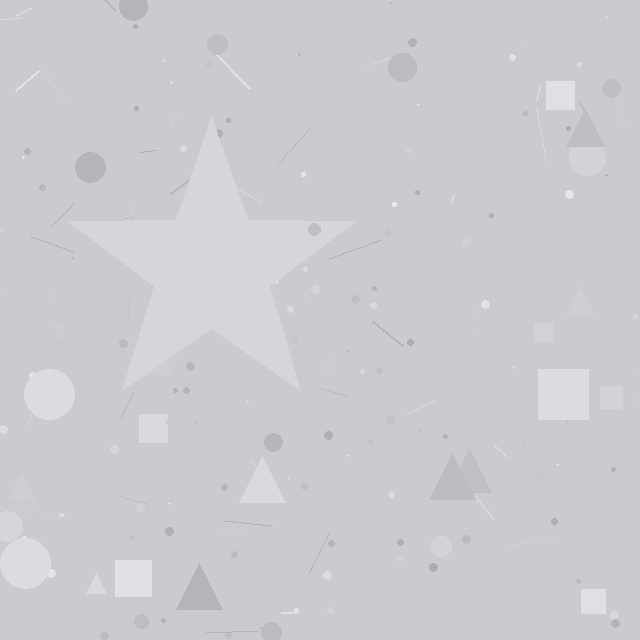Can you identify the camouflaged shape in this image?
The camouflaged shape is a star.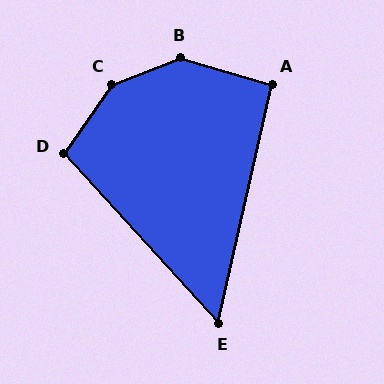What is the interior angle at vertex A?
Approximately 93 degrees (approximately right).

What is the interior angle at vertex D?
Approximately 103 degrees (obtuse).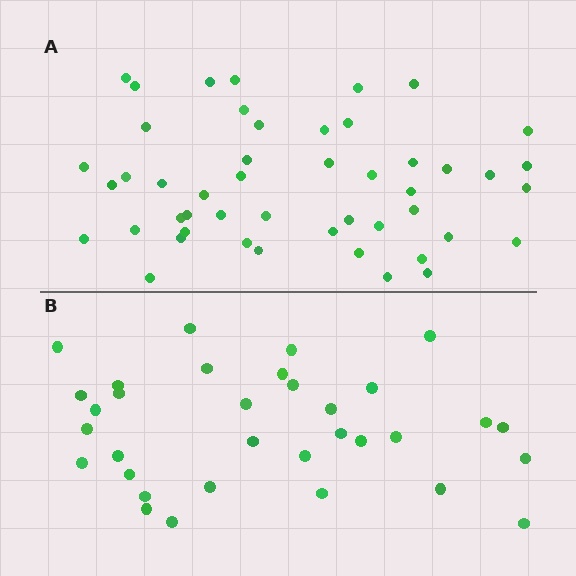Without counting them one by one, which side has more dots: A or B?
Region A (the top region) has more dots.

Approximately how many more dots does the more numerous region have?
Region A has approximately 15 more dots than region B.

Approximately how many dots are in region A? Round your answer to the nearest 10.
About 50 dots. (The exact count is 48, which rounds to 50.)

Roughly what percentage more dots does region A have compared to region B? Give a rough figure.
About 45% more.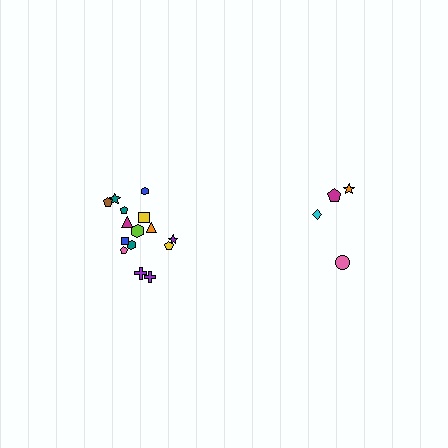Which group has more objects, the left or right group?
The left group.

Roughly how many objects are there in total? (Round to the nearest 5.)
Roughly 20 objects in total.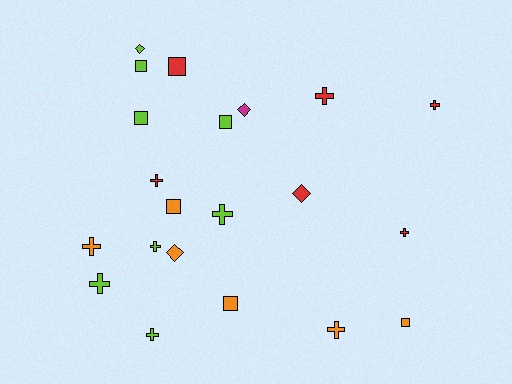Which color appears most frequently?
Lime, with 8 objects.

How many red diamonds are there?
There is 1 red diamond.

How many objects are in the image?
There are 21 objects.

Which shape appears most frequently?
Cross, with 10 objects.